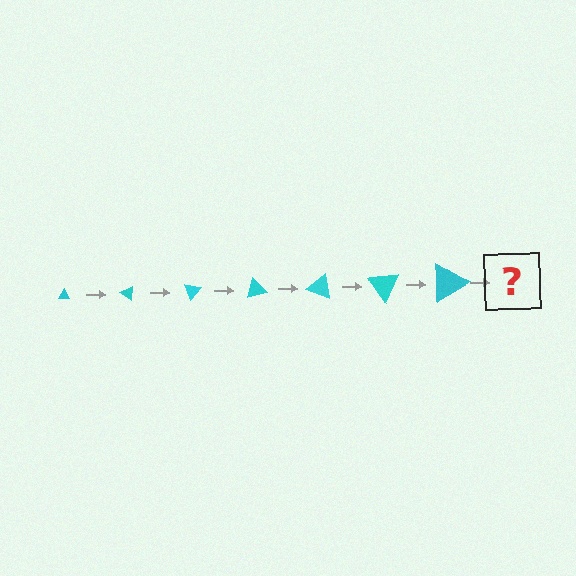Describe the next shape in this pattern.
It should be a triangle, larger than the previous one and rotated 245 degrees from the start.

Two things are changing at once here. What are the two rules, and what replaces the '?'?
The two rules are that the triangle grows larger each step and it rotates 35 degrees each step. The '?' should be a triangle, larger than the previous one and rotated 245 degrees from the start.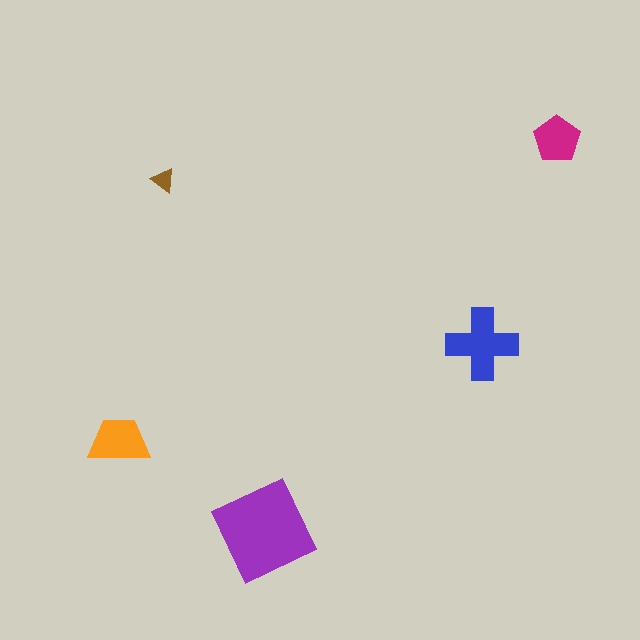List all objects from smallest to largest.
The brown triangle, the magenta pentagon, the orange trapezoid, the blue cross, the purple diamond.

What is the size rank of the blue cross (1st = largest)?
2nd.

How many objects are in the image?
There are 5 objects in the image.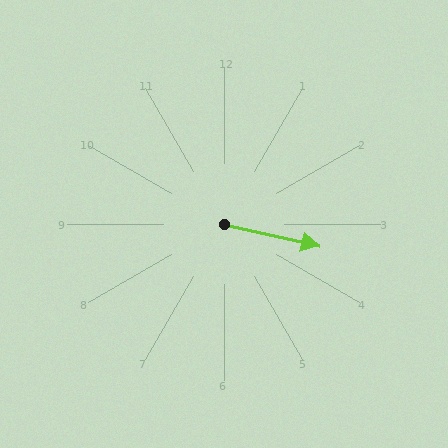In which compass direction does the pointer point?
East.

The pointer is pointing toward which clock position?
Roughly 3 o'clock.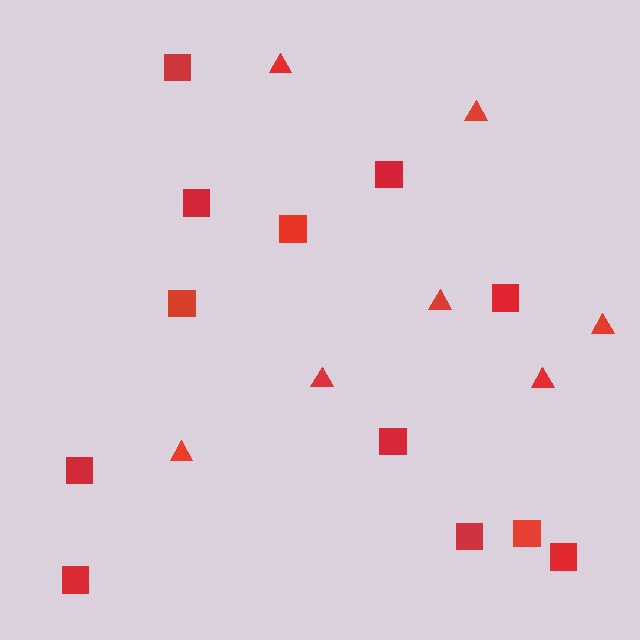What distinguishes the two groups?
There are 2 groups: one group of squares (12) and one group of triangles (7).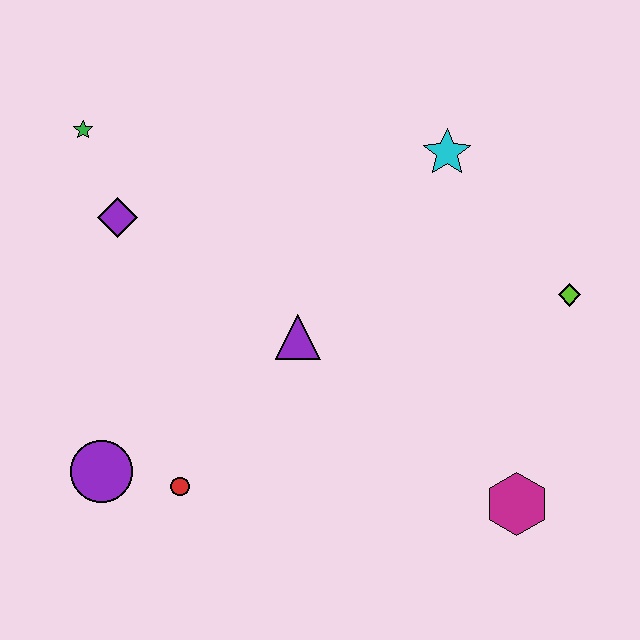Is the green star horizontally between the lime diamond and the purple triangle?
No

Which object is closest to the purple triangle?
The red circle is closest to the purple triangle.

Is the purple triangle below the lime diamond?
Yes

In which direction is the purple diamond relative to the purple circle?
The purple diamond is above the purple circle.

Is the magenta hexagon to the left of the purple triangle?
No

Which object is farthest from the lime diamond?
The green star is farthest from the lime diamond.